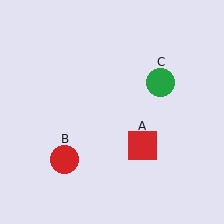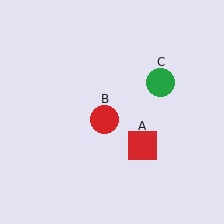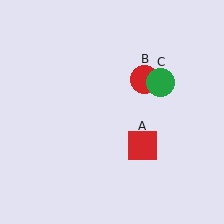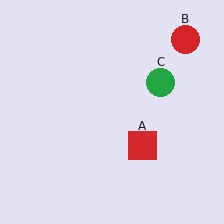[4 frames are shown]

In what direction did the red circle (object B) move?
The red circle (object B) moved up and to the right.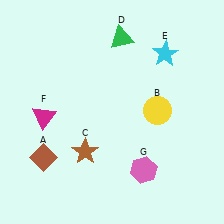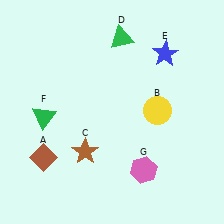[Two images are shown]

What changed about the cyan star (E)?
In Image 1, E is cyan. In Image 2, it changed to blue.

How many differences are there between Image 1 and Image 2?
There are 2 differences between the two images.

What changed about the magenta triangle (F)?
In Image 1, F is magenta. In Image 2, it changed to green.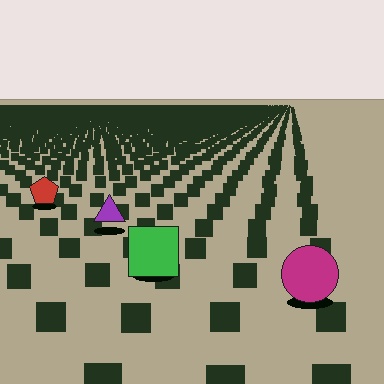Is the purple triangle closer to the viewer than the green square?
No. The green square is closer — you can tell from the texture gradient: the ground texture is coarser near it.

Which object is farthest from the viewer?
The red pentagon is farthest from the viewer. It appears smaller and the ground texture around it is denser.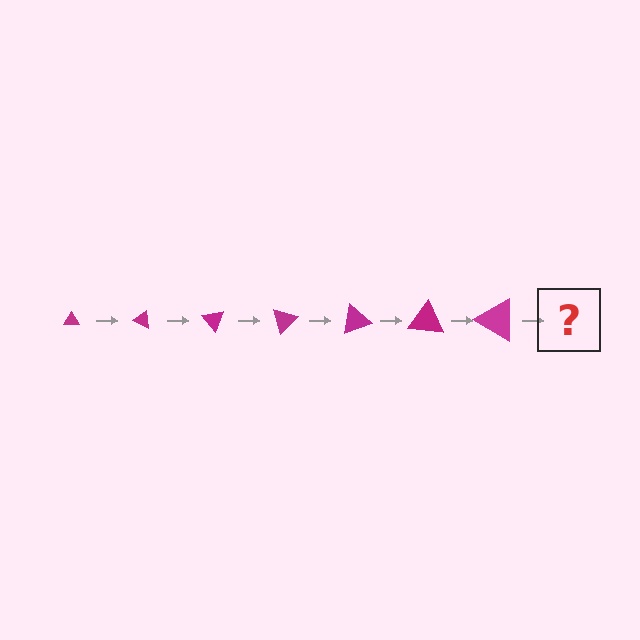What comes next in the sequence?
The next element should be a triangle, larger than the previous one and rotated 175 degrees from the start.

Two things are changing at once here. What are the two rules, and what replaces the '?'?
The two rules are that the triangle grows larger each step and it rotates 25 degrees each step. The '?' should be a triangle, larger than the previous one and rotated 175 degrees from the start.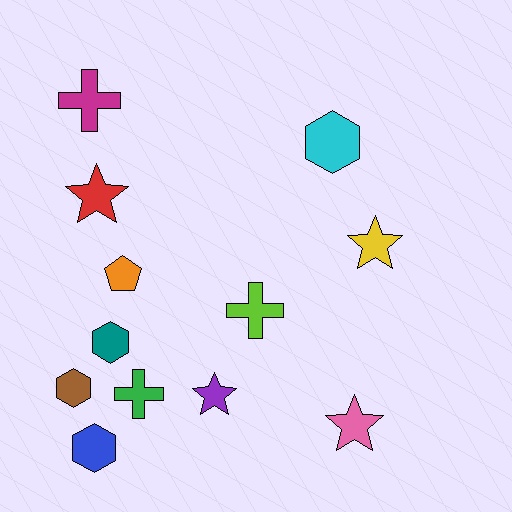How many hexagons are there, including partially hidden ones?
There are 4 hexagons.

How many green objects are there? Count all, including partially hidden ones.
There is 1 green object.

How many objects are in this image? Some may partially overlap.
There are 12 objects.